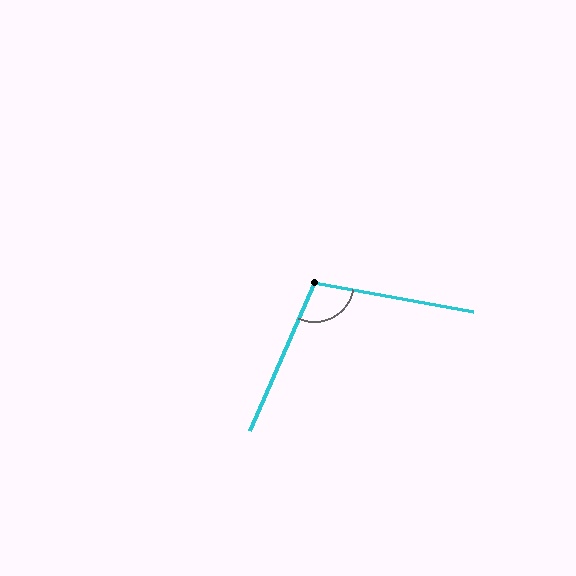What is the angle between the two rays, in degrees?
Approximately 103 degrees.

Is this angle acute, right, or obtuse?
It is obtuse.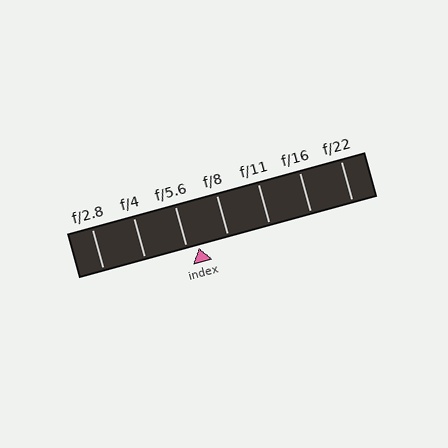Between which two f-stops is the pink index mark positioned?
The index mark is between f/5.6 and f/8.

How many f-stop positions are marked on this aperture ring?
There are 7 f-stop positions marked.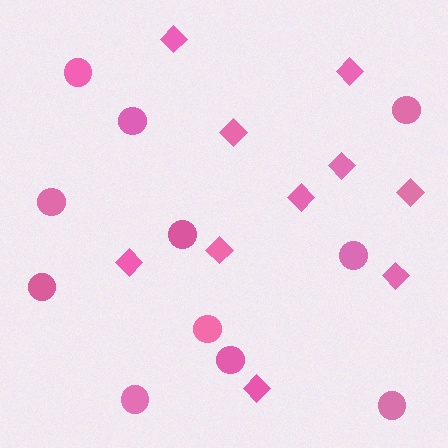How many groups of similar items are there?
There are 2 groups: one group of diamonds (10) and one group of circles (11).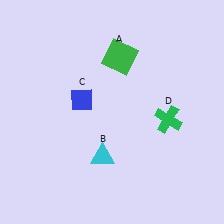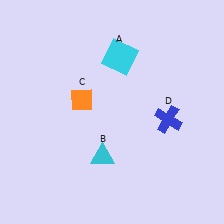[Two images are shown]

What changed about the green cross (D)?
In Image 1, D is green. In Image 2, it changed to blue.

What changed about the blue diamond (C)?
In Image 1, C is blue. In Image 2, it changed to orange.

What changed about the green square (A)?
In Image 1, A is green. In Image 2, it changed to cyan.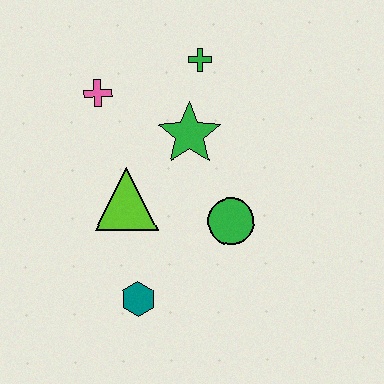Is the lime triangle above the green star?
No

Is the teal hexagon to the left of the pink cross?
No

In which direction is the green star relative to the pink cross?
The green star is to the right of the pink cross.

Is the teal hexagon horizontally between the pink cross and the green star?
Yes